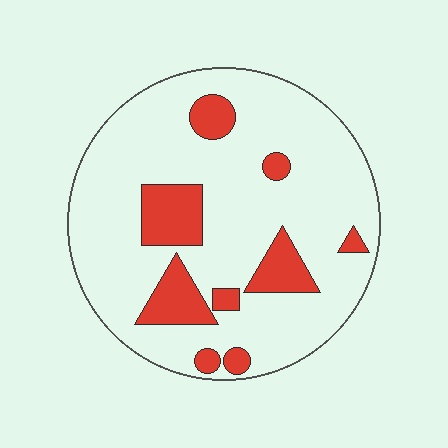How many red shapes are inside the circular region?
9.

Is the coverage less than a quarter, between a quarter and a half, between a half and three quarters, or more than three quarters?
Less than a quarter.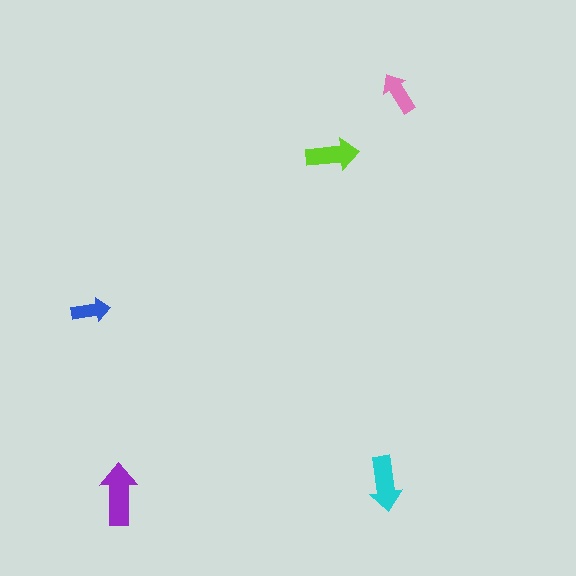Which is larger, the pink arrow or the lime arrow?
The lime one.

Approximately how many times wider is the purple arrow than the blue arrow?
About 1.5 times wider.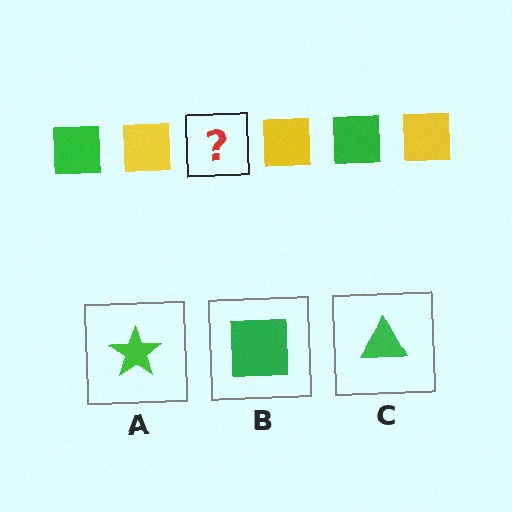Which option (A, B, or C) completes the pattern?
B.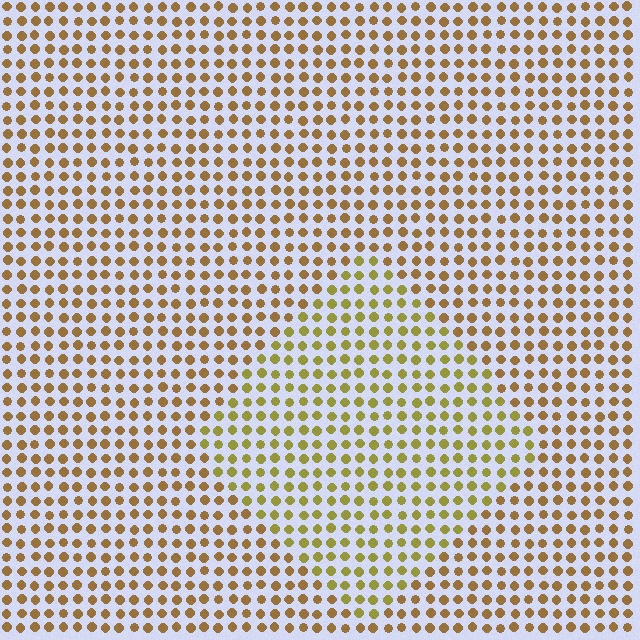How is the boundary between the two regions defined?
The boundary is defined purely by a slight shift in hue (about 27 degrees). Spacing, size, and orientation are identical on both sides.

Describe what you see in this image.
The image is filled with small brown elements in a uniform arrangement. A diamond-shaped region is visible where the elements are tinted to a slightly different hue, forming a subtle color boundary.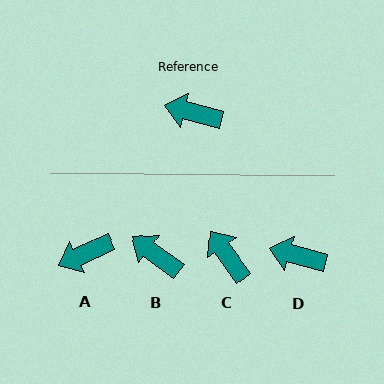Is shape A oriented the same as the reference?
No, it is off by about 39 degrees.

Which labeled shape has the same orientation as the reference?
D.